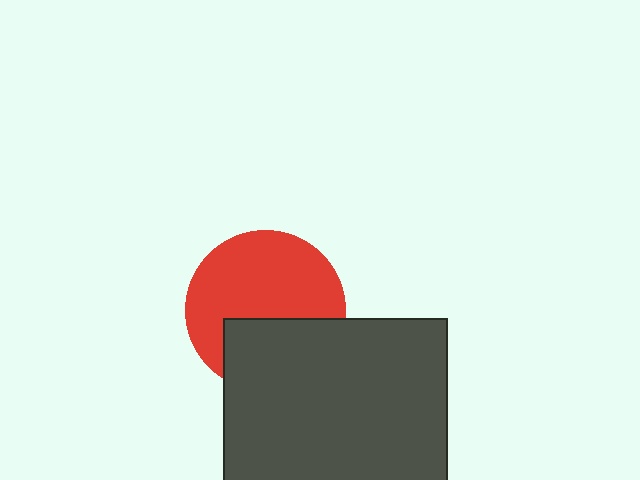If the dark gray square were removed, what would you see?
You would see the complete red circle.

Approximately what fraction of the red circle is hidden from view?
Roughly 37% of the red circle is hidden behind the dark gray square.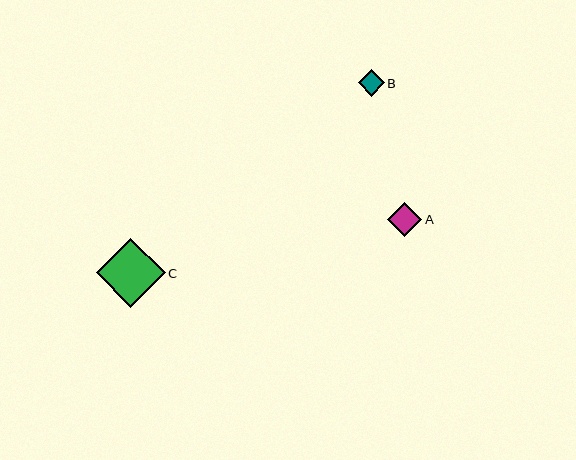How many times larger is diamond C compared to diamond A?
Diamond C is approximately 2.0 times the size of diamond A.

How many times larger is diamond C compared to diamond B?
Diamond C is approximately 2.6 times the size of diamond B.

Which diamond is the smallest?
Diamond B is the smallest with a size of approximately 26 pixels.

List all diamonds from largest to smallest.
From largest to smallest: C, A, B.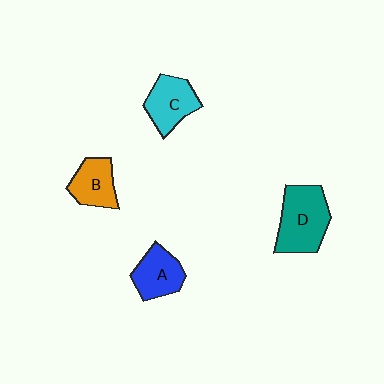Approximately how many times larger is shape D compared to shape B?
Approximately 1.6 times.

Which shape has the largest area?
Shape D (teal).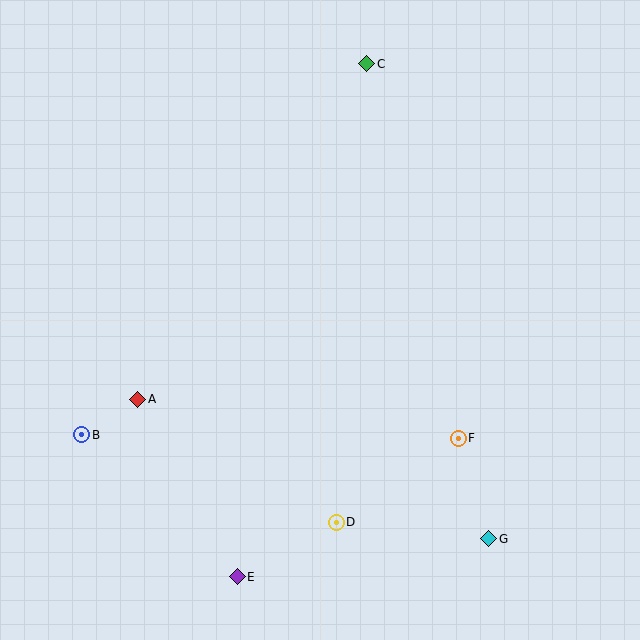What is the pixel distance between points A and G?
The distance between A and G is 378 pixels.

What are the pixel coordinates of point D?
Point D is at (336, 522).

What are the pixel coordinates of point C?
Point C is at (367, 64).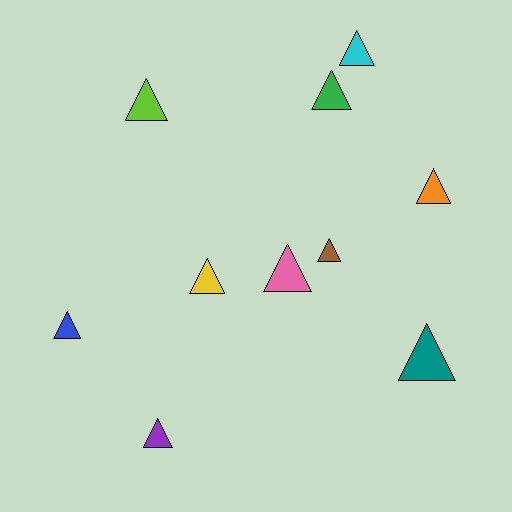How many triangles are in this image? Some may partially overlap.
There are 10 triangles.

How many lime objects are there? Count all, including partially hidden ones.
There is 1 lime object.